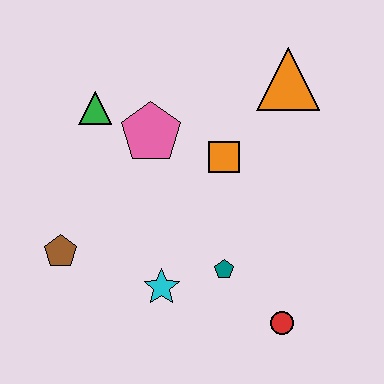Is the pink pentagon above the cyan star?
Yes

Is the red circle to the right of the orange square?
Yes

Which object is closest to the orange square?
The pink pentagon is closest to the orange square.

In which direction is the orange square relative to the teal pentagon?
The orange square is above the teal pentagon.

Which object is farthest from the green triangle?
The red circle is farthest from the green triangle.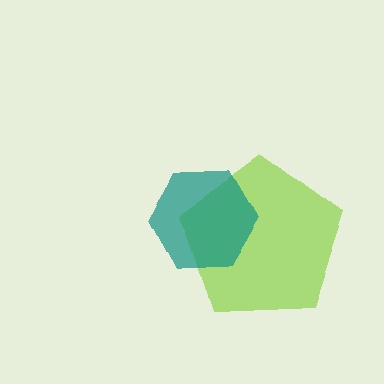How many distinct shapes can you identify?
There are 2 distinct shapes: a lime pentagon, a teal hexagon.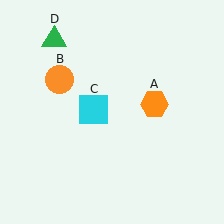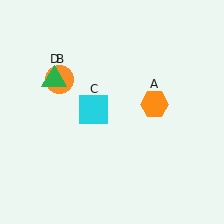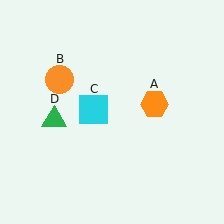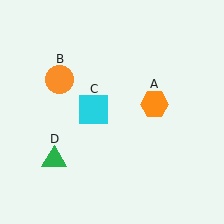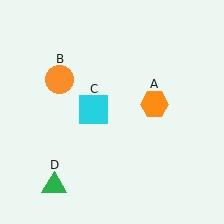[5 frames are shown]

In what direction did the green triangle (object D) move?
The green triangle (object D) moved down.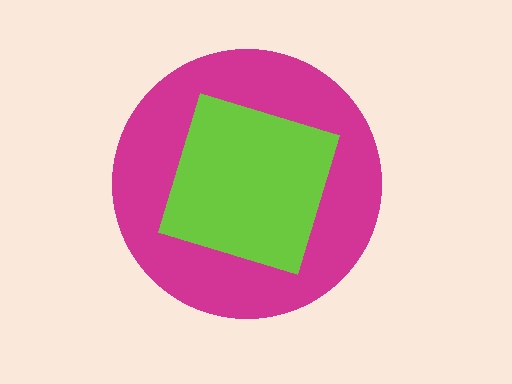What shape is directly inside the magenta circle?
The lime diamond.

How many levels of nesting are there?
2.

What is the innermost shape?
The lime diamond.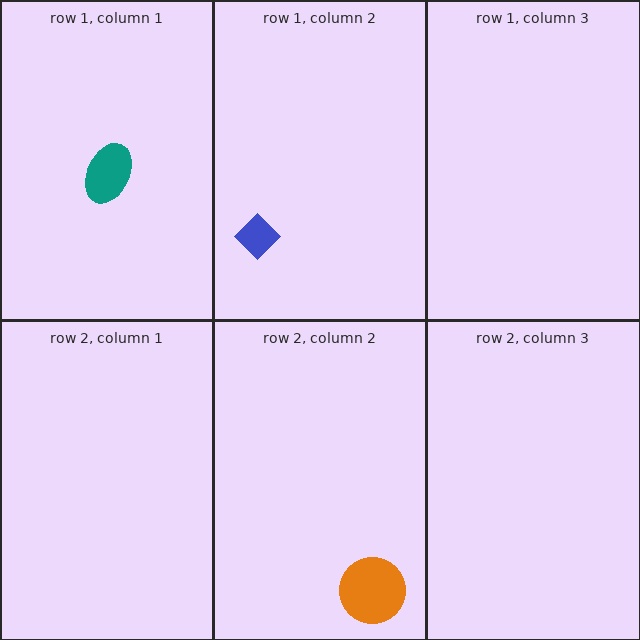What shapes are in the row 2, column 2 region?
The orange circle.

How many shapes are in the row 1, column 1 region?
1.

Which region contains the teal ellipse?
The row 1, column 1 region.